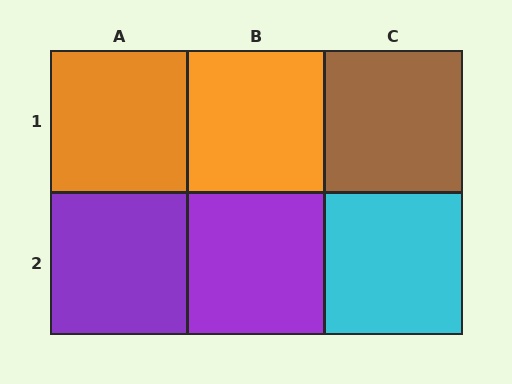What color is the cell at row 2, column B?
Purple.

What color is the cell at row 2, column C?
Cyan.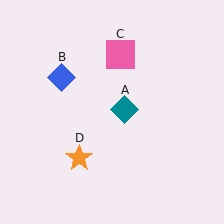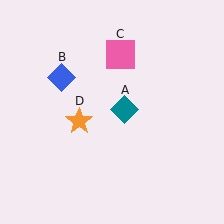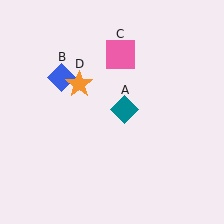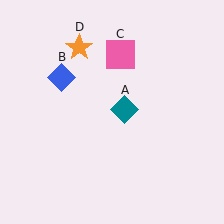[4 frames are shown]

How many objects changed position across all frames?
1 object changed position: orange star (object D).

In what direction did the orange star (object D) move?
The orange star (object D) moved up.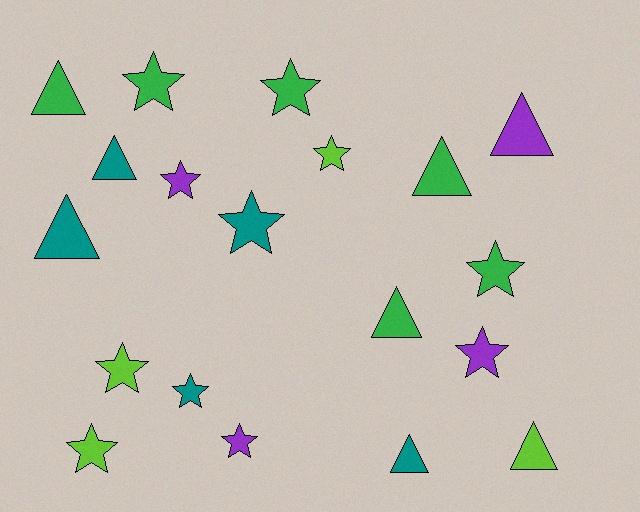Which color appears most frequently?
Green, with 6 objects.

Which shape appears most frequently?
Star, with 11 objects.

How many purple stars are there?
There are 3 purple stars.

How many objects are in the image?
There are 19 objects.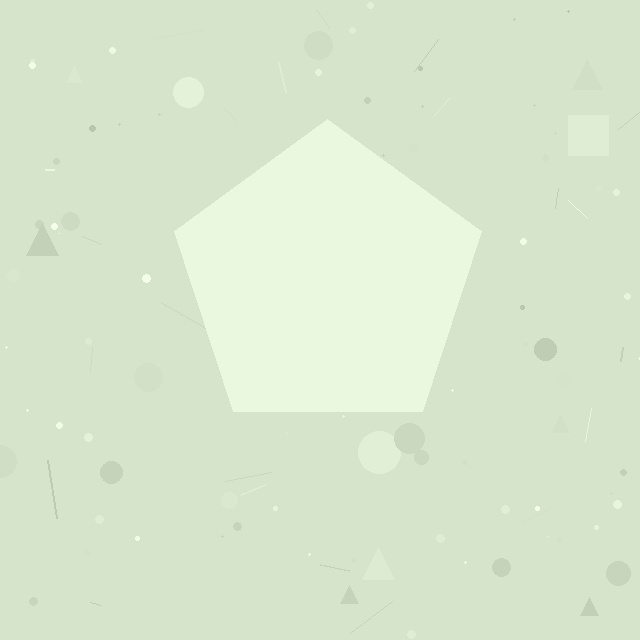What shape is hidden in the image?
A pentagon is hidden in the image.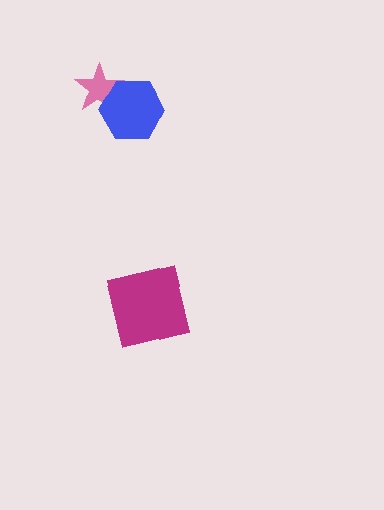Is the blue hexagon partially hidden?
No, no other shape covers it.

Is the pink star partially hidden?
Yes, it is partially covered by another shape.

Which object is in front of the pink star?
The blue hexagon is in front of the pink star.